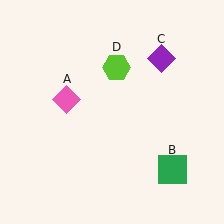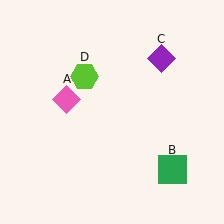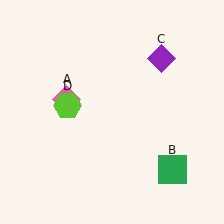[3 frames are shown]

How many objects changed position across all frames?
1 object changed position: lime hexagon (object D).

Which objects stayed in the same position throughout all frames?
Pink diamond (object A) and green square (object B) and purple diamond (object C) remained stationary.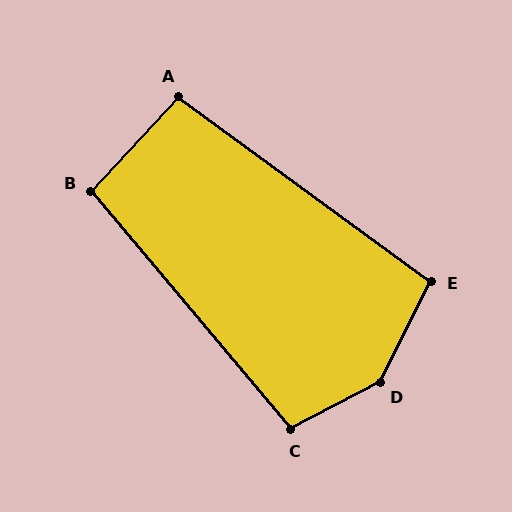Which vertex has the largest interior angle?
D, at approximately 145 degrees.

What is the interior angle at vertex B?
Approximately 97 degrees (obtuse).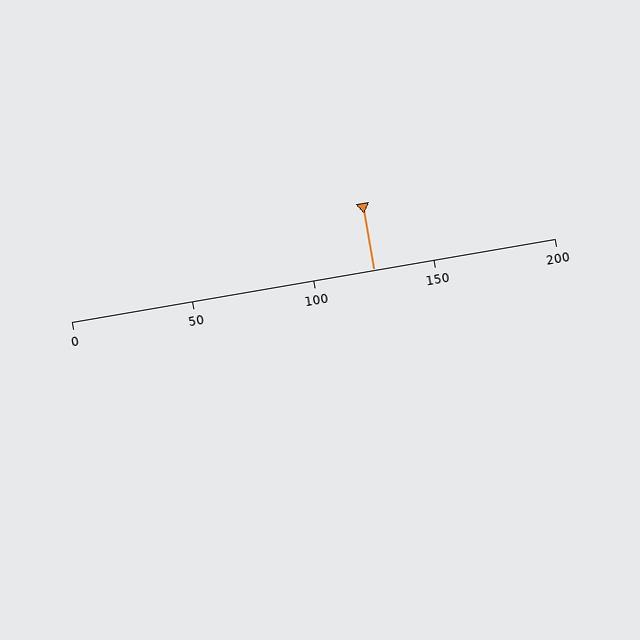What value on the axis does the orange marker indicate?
The marker indicates approximately 125.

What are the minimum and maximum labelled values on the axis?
The axis runs from 0 to 200.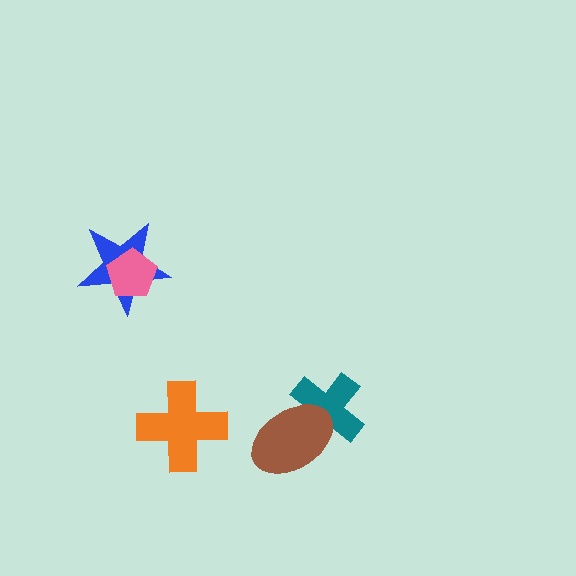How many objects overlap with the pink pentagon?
1 object overlaps with the pink pentagon.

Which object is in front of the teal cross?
The brown ellipse is in front of the teal cross.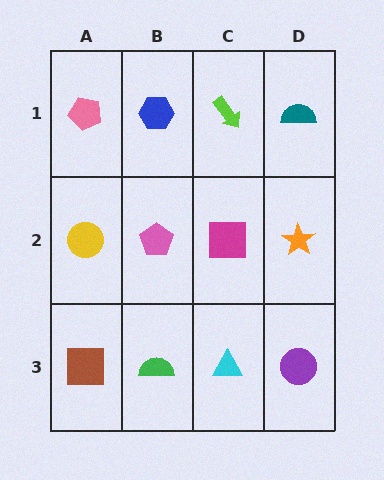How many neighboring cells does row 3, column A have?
2.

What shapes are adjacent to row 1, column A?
A yellow circle (row 2, column A), a blue hexagon (row 1, column B).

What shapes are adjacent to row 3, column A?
A yellow circle (row 2, column A), a green semicircle (row 3, column B).